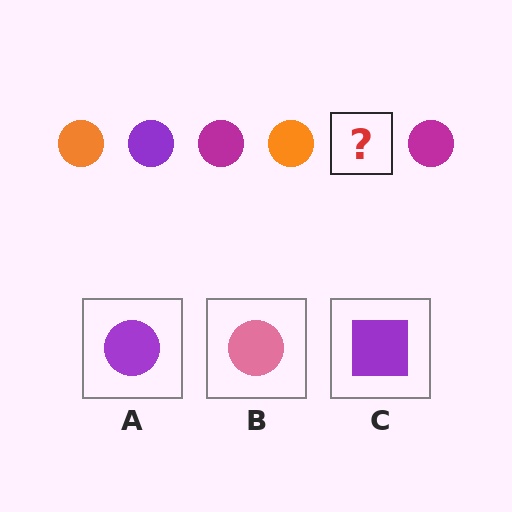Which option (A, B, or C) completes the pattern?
A.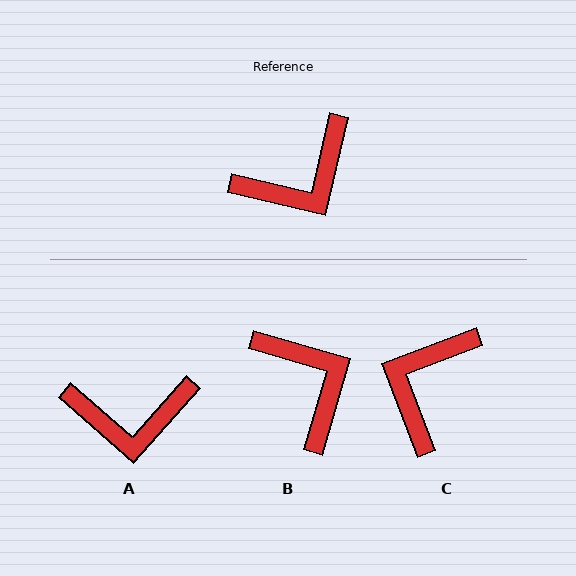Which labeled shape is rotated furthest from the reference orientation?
C, about 146 degrees away.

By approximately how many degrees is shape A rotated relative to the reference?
Approximately 28 degrees clockwise.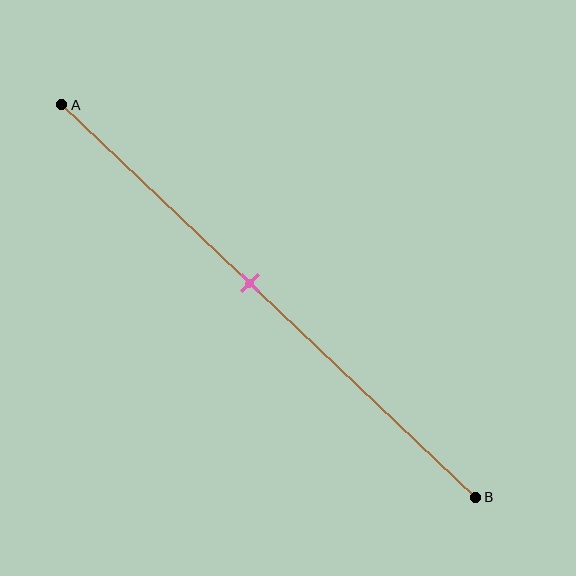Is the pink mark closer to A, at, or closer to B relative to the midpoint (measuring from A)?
The pink mark is closer to point A than the midpoint of segment AB.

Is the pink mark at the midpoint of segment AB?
No, the mark is at about 45% from A, not at the 50% midpoint.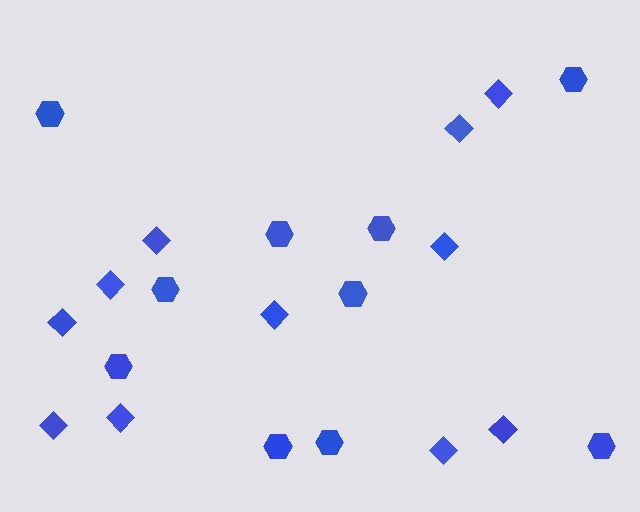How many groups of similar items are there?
There are 2 groups: one group of diamonds (11) and one group of hexagons (10).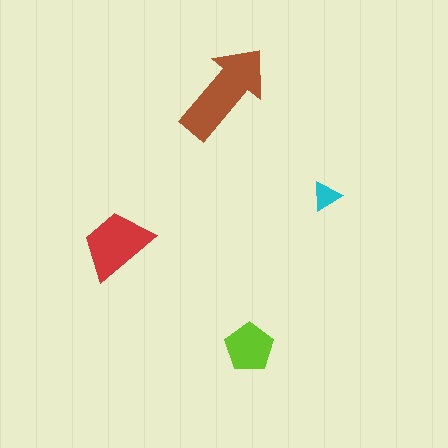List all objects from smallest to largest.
The cyan triangle, the lime pentagon, the red trapezoid, the brown arrow.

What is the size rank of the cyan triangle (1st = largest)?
4th.